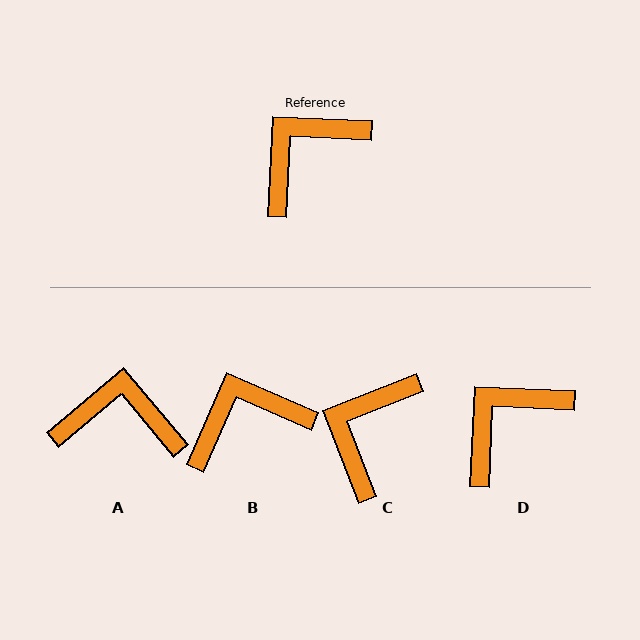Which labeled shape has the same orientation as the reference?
D.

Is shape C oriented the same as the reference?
No, it is off by about 24 degrees.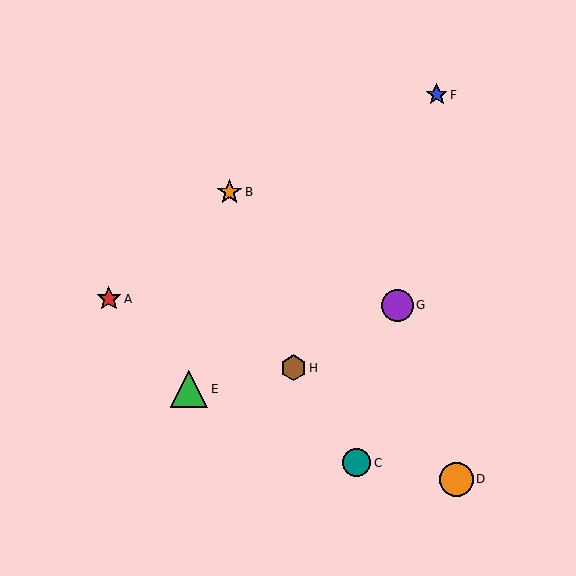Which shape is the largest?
The green triangle (labeled E) is the largest.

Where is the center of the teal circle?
The center of the teal circle is at (357, 463).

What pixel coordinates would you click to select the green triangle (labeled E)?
Click at (189, 389) to select the green triangle E.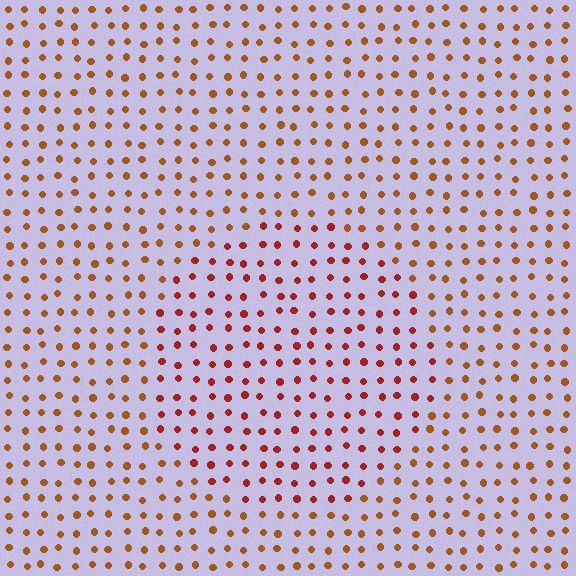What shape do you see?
I see a circle.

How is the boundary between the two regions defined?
The boundary is defined purely by a slight shift in hue (about 27 degrees). Spacing, size, and orientation are identical on both sides.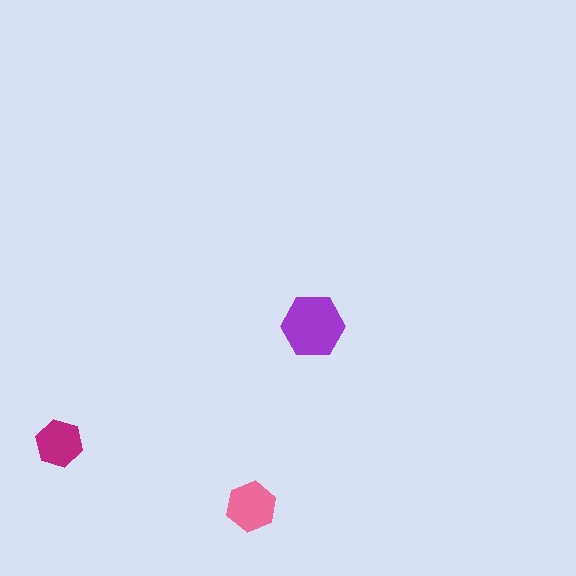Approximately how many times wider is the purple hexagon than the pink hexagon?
About 1.5 times wider.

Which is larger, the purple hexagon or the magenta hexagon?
The purple one.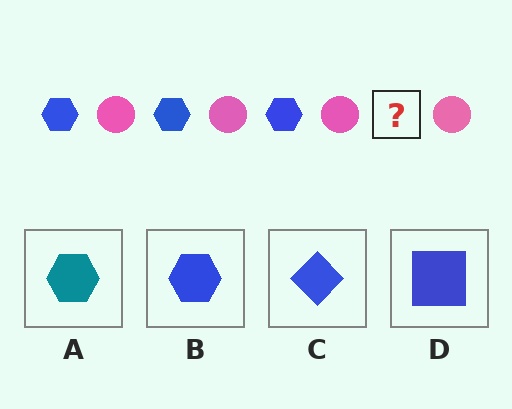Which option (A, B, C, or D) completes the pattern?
B.